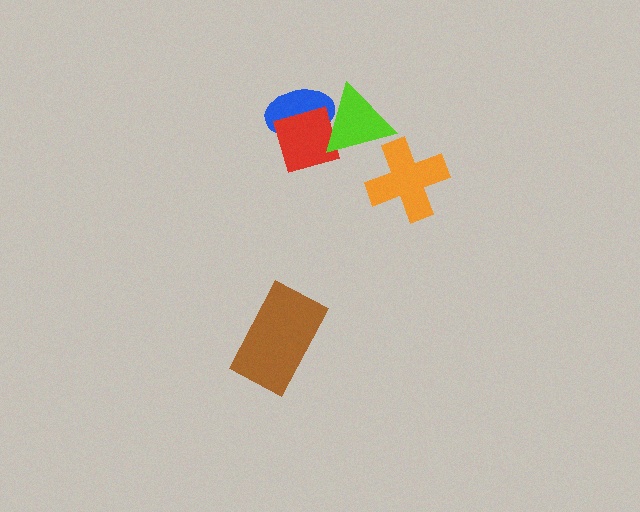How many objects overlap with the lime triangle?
2 objects overlap with the lime triangle.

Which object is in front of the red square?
The lime triangle is in front of the red square.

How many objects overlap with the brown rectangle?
0 objects overlap with the brown rectangle.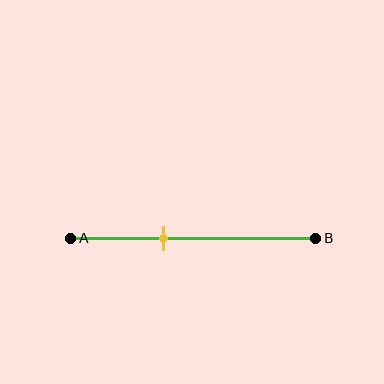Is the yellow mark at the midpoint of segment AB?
No, the mark is at about 40% from A, not at the 50% midpoint.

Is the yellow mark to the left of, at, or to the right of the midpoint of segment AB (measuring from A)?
The yellow mark is to the left of the midpoint of segment AB.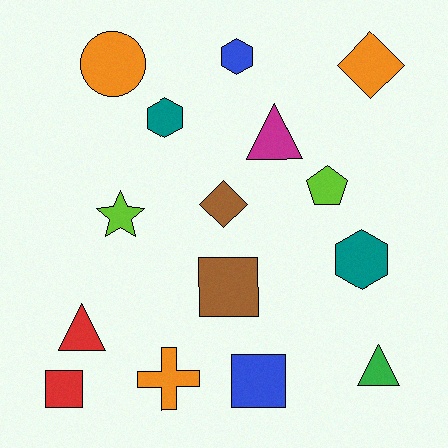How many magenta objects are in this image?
There is 1 magenta object.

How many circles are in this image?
There is 1 circle.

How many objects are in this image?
There are 15 objects.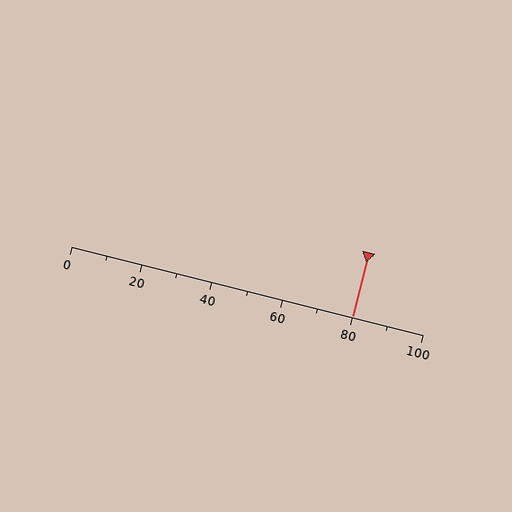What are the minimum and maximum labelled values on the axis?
The axis runs from 0 to 100.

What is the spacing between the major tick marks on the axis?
The major ticks are spaced 20 apart.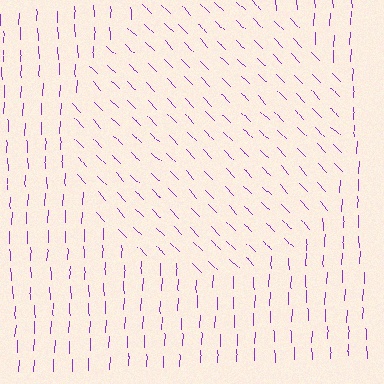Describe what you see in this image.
The image is filled with small purple line segments. A circle region in the image has lines oriented differently from the surrounding lines, creating a visible texture boundary.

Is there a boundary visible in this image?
Yes, there is a texture boundary formed by a change in line orientation.